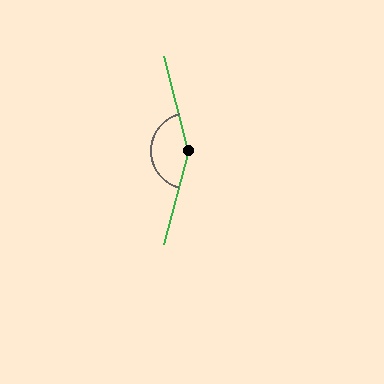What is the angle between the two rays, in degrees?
Approximately 150 degrees.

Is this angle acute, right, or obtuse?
It is obtuse.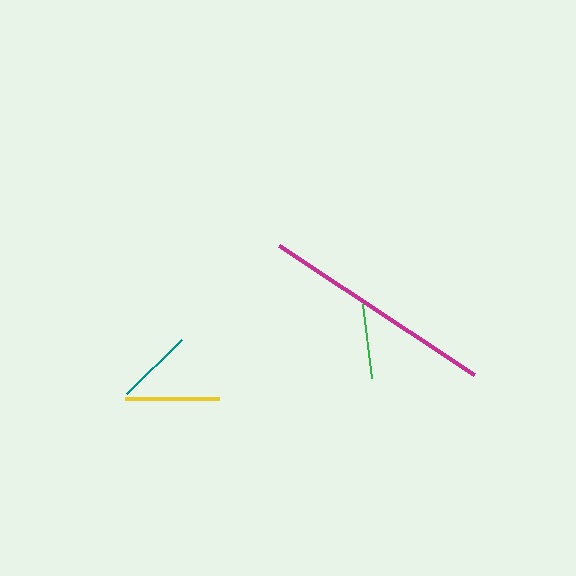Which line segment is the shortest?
The green line is the shortest at approximately 74 pixels.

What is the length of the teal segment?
The teal segment is approximately 77 pixels long.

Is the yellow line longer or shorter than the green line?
The yellow line is longer than the green line.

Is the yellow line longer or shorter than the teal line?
The yellow line is longer than the teal line.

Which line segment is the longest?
The magenta line is the longest at approximately 234 pixels.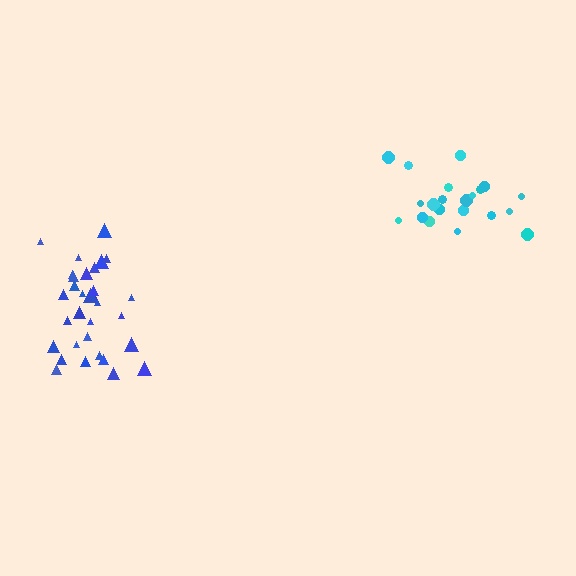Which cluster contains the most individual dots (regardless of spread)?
Blue (33).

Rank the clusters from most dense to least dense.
blue, cyan.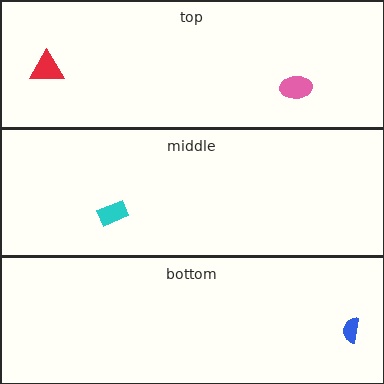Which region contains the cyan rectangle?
The middle region.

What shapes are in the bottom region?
The blue semicircle.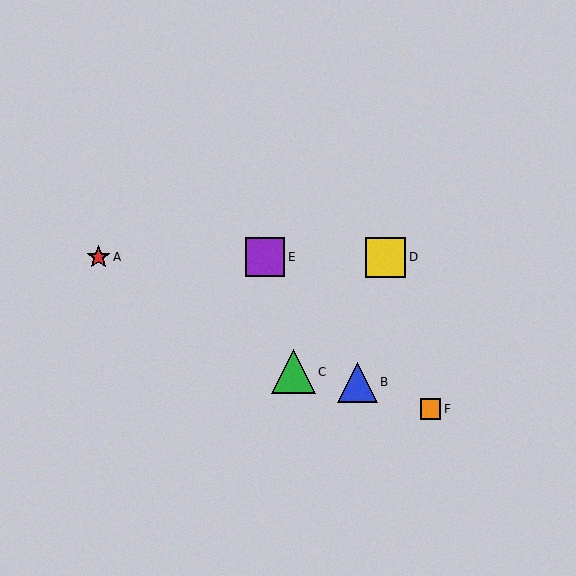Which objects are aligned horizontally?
Objects A, D, E are aligned horizontally.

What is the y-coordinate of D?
Object D is at y≈257.